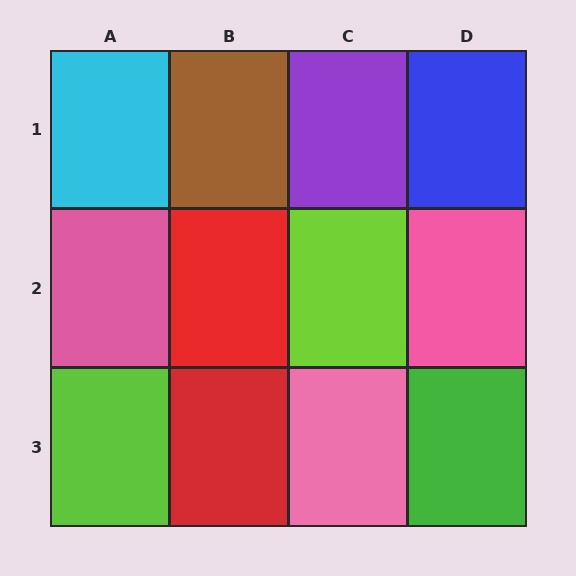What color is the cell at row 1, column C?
Purple.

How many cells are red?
2 cells are red.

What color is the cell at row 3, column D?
Green.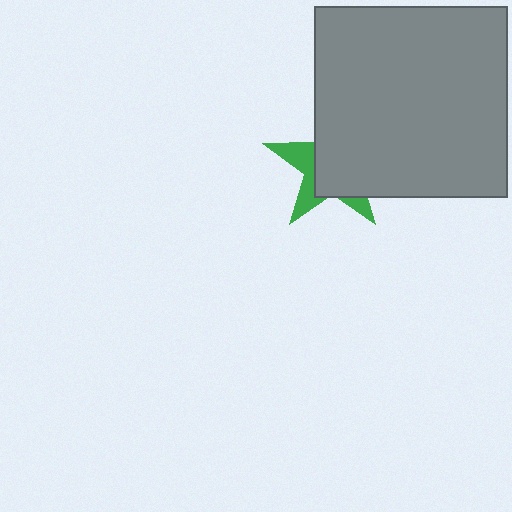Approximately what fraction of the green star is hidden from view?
Roughly 66% of the green star is hidden behind the gray rectangle.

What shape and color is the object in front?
The object in front is a gray rectangle.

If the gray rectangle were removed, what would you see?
You would see the complete green star.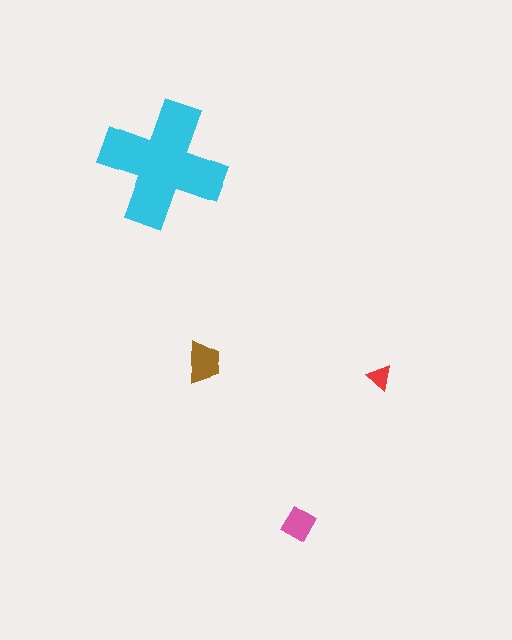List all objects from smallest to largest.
The red triangle, the pink diamond, the brown trapezoid, the cyan cross.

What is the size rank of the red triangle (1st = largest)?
4th.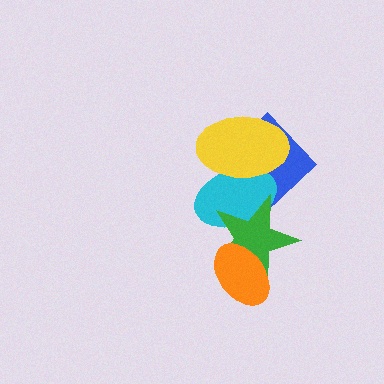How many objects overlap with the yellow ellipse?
2 objects overlap with the yellow ellipse.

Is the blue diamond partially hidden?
Yes, it is partially covered by another shape.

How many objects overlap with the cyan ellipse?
3 objects overlap with the cyan ellipse.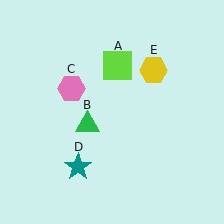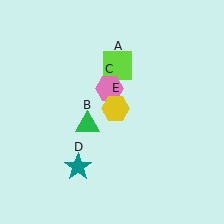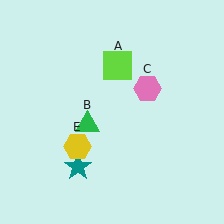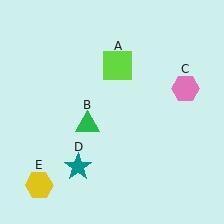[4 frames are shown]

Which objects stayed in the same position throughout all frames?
Lime square (object A) and green triangle (object B) and teal star (object D) remained stationary.